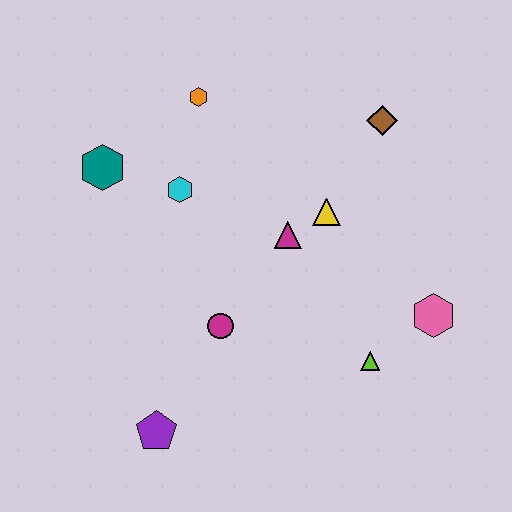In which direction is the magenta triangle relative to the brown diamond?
The magenta triangle is below the brown diamond.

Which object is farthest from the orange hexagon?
The purple pentagon is farthest from the orange hexagon.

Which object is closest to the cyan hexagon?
The teal hexagon is closest to the cyan hexagon.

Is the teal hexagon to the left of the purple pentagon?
Yes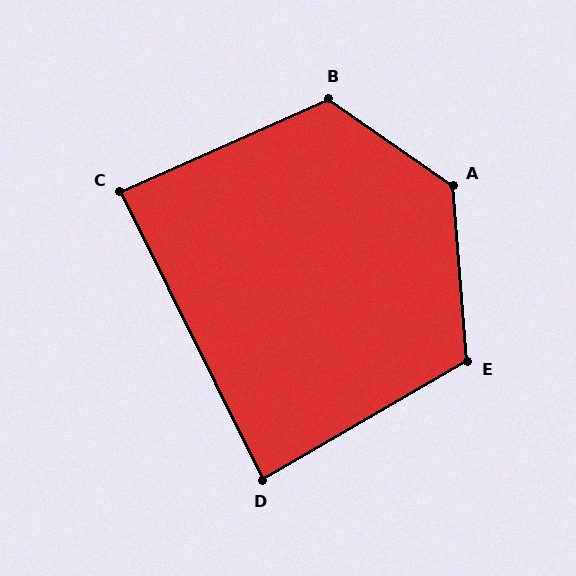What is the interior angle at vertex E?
Approximately 115 degrees (obtuse).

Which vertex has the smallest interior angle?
D, at approximately 86 degrees.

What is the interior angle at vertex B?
Approximately 121 degrees (obtuse).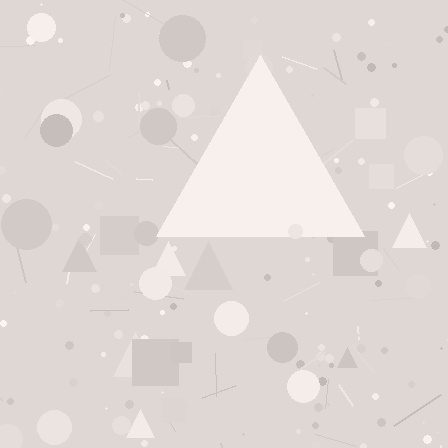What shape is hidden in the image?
A triangle is hidden in the image.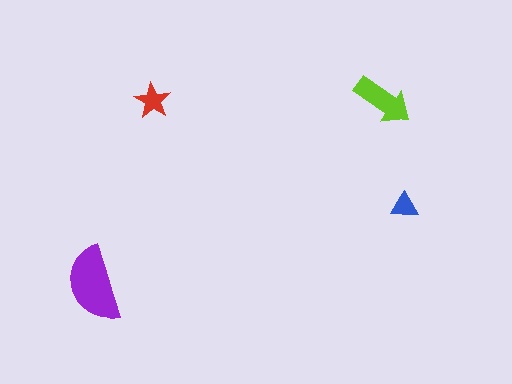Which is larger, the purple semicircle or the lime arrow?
The purple semicircle.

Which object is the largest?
The purple semicircle.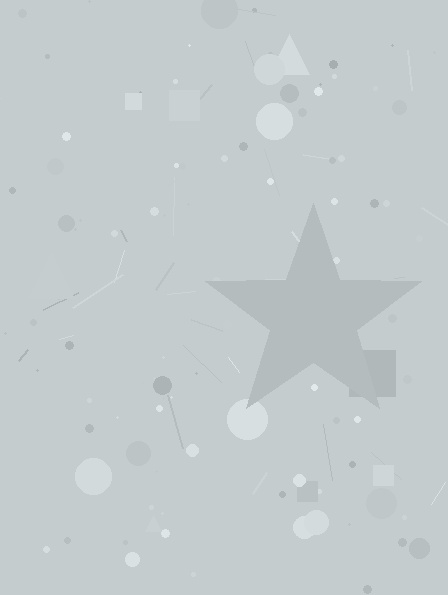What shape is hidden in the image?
A star is hidden in the image.